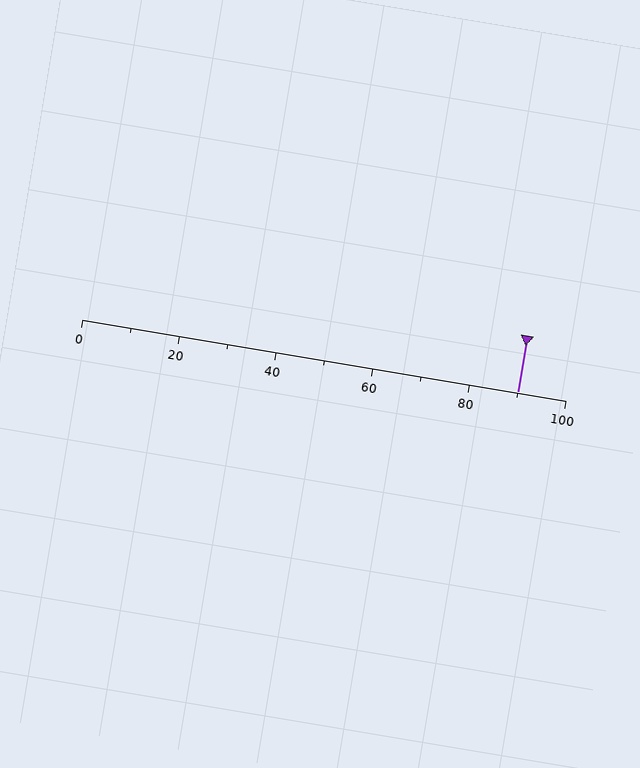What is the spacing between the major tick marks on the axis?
The major ticks are spaced 20 apart.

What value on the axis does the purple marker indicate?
The marker indicates approximately 90.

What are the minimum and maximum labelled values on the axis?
The axis runs from 0 to 100.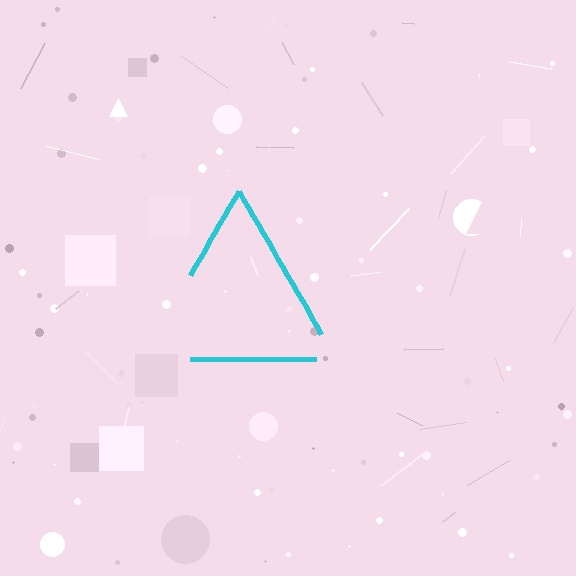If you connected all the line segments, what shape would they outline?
They would outline a triangle.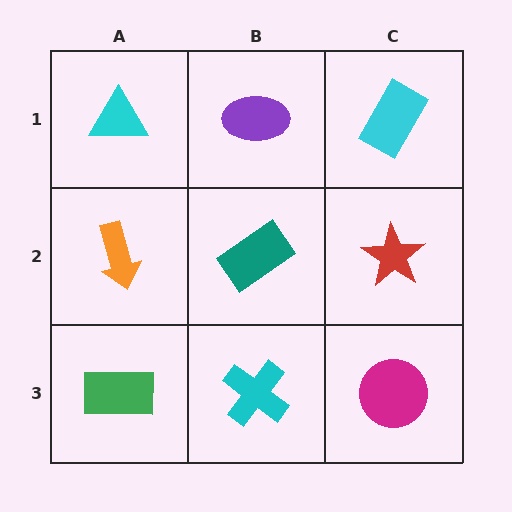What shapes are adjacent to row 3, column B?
A teal rectangle (row 2, column B), a green rectangle (row 3, column A), a magenta circle (row 3, column C).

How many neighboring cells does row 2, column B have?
4.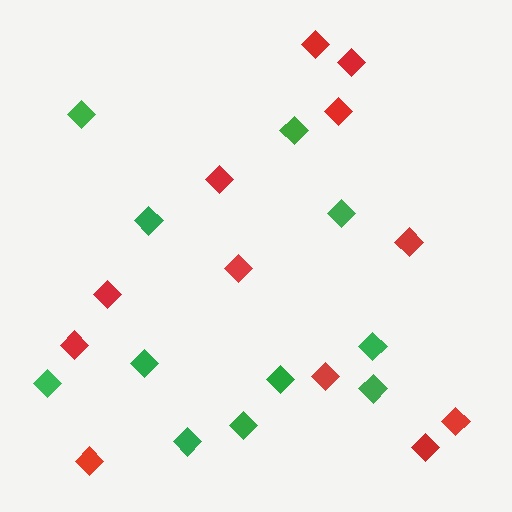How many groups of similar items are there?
There are 2 groups: one group of red diamonds (12) and one group of green diamonds (11).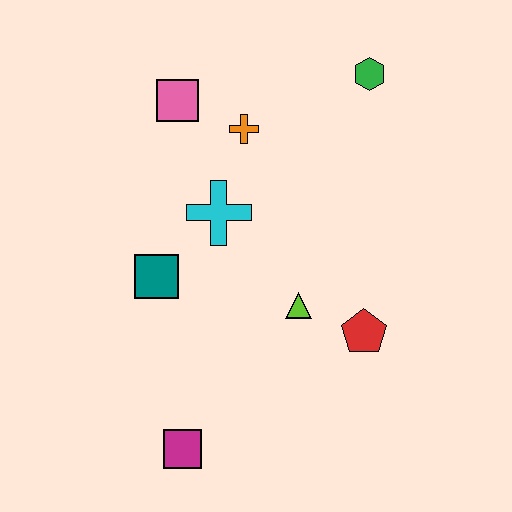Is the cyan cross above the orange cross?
No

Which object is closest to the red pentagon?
The lime triangle is closest to the red pentagon.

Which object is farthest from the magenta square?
The green hexagon is farthest from the magenta square.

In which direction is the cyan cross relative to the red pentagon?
The cyan cross is to the left of the red pentagon.